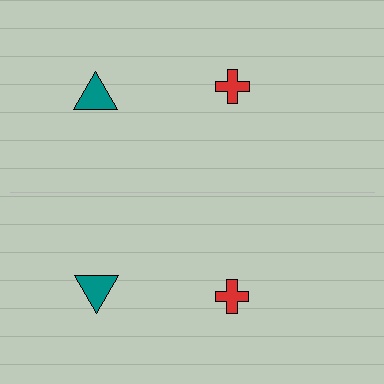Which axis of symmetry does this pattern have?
The pattern has a horizontal axis of symmetry running through the center of the image.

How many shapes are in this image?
There are 4 shapes in this image.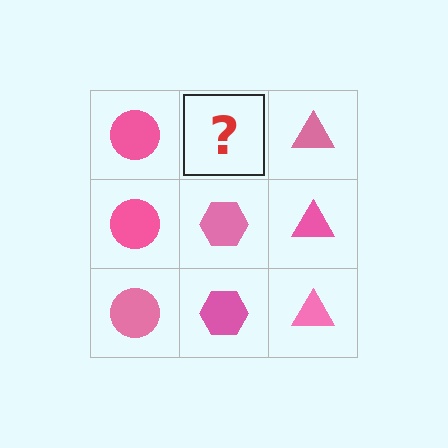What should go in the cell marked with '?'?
The missing cell should contain a pink hexagon.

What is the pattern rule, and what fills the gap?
The rule is that each column has a consistent shape. The gap should be filled with a pink hexagon.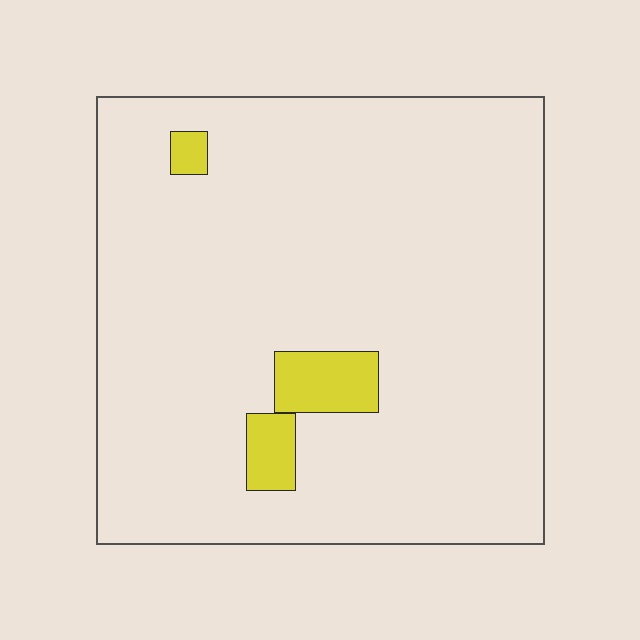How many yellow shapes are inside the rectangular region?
3.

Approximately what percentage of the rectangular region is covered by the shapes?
Approximately 5%.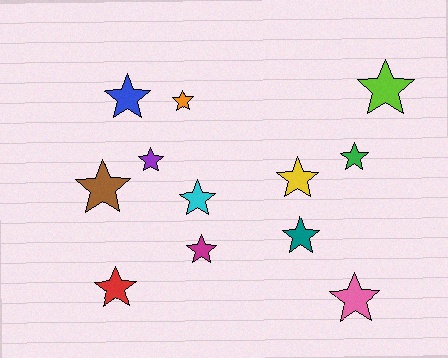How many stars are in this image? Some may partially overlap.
There are 12 stars.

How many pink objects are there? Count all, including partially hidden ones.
There is 1 pink object.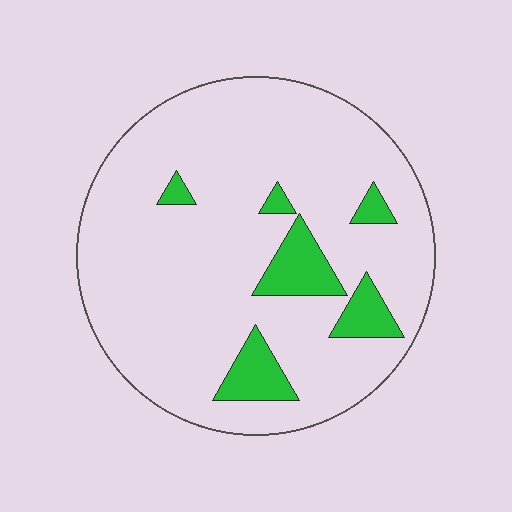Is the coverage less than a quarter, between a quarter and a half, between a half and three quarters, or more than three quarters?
Less than a quarter.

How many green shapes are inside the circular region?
6.